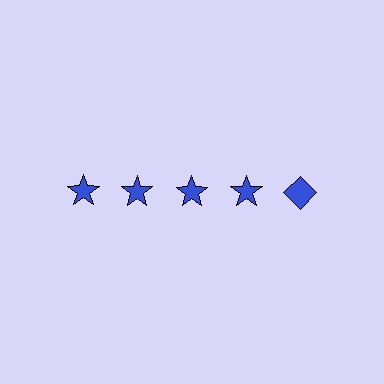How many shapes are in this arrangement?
There are 5 shapes arranged in a grid pattern.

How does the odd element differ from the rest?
It has a different shape: diamond instead of star.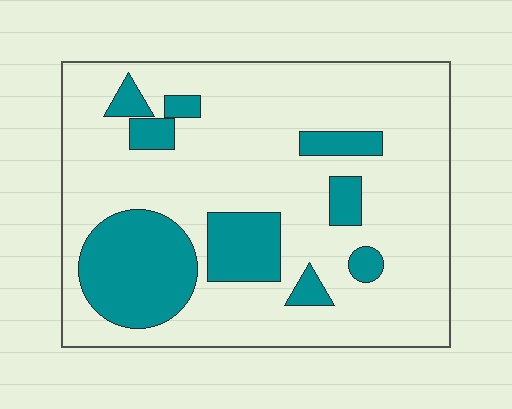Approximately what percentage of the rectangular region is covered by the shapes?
Approximately 25%.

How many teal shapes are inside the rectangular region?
9.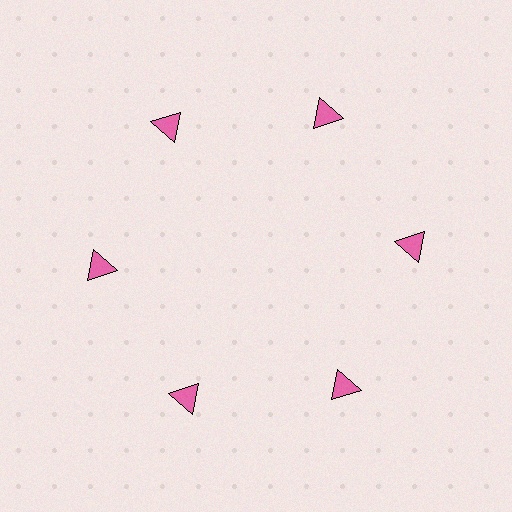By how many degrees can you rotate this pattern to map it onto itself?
The pattern maps onto itself every 60 degrees of rotation.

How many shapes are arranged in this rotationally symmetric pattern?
There are 6 shapes, arranged in 6 groups of 1.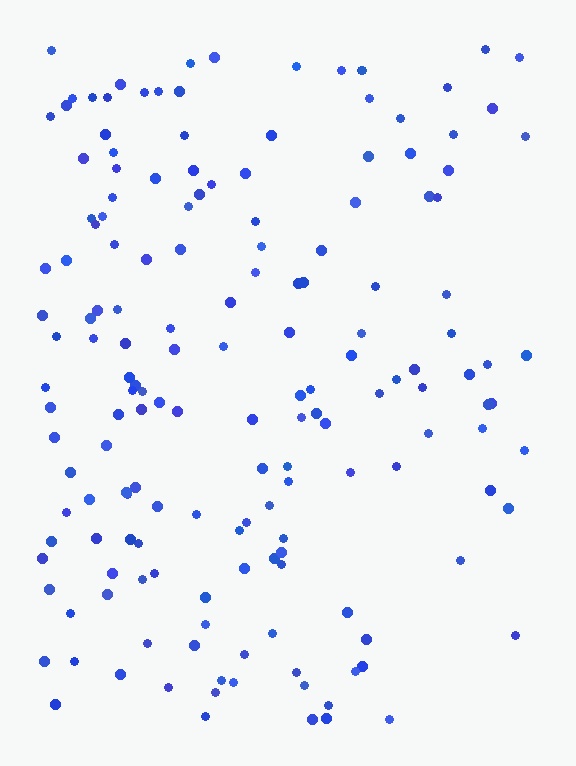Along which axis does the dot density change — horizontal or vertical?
Horizontal.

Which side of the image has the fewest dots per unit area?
The right.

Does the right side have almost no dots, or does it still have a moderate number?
Still a moderate number, just noticeably fewer than the left.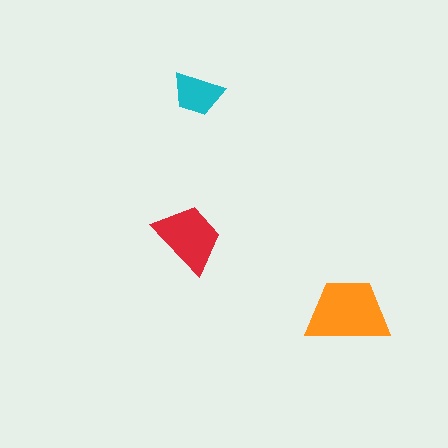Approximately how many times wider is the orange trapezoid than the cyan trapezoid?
About 1.5 times wider.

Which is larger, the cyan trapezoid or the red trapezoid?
The red one.